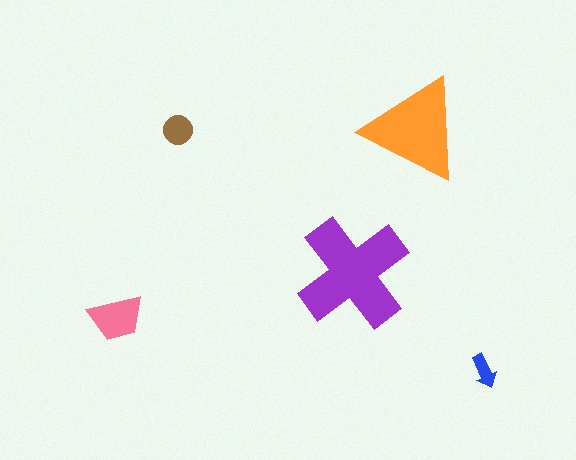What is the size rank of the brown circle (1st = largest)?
4th.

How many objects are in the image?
There are 5 objects in the image.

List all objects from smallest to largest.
The blue arrow, the brown circle, the pink trapezoid, the orange triangle, the purple cross.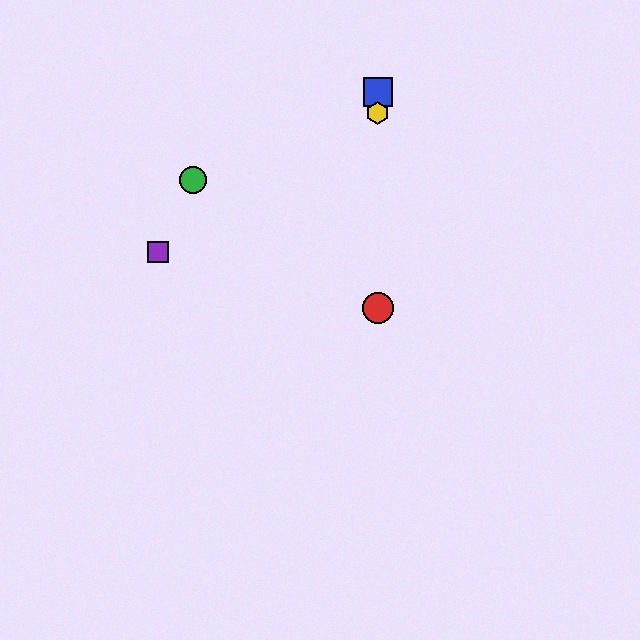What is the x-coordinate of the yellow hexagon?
The yellow hexagon is at x≈378.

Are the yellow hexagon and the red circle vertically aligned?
Yes, both are at x≈378.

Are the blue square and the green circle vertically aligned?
No, the blue square is at x≈378 and the green circle is at x≈193.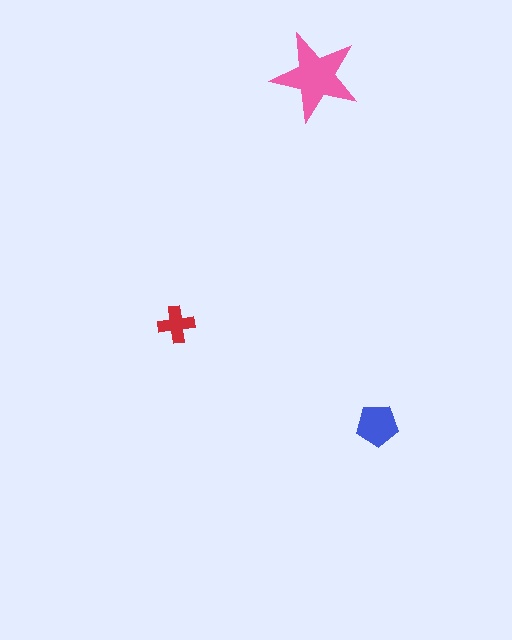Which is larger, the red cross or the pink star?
The pink star.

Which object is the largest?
The pink star.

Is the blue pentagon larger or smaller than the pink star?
Smaller.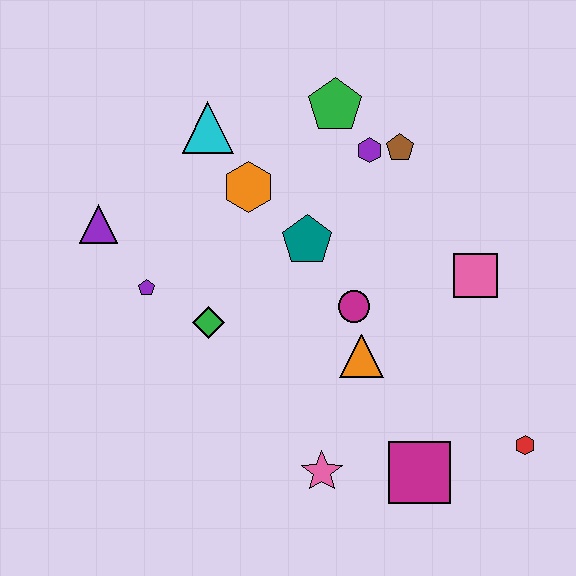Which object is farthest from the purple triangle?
The red hexagon is farthest from the purple triangle.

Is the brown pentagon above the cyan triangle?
No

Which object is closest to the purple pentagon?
The green diamond is closest to the purple pentagon.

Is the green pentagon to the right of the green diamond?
Yes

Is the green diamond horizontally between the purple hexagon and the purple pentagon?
Yes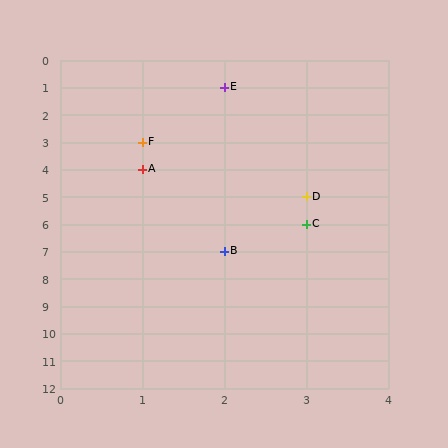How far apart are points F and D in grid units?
Points F and D are 2 columns and 2 rows apart (about 2.8 grid units diagonally).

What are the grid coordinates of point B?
Point B is at grid coordinates (2, 7).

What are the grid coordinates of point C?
Point C is at grid coordinates (3, 6).